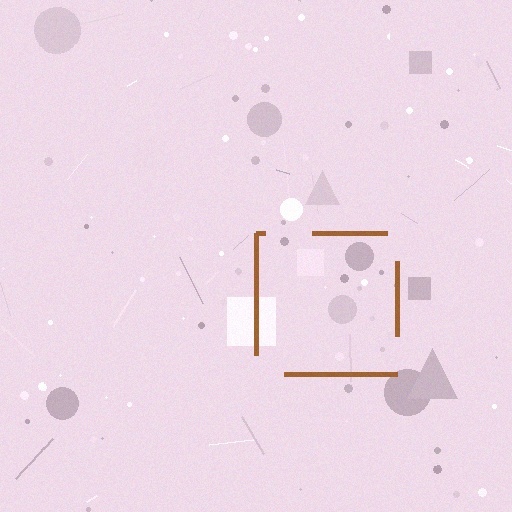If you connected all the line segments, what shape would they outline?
They would outline a square.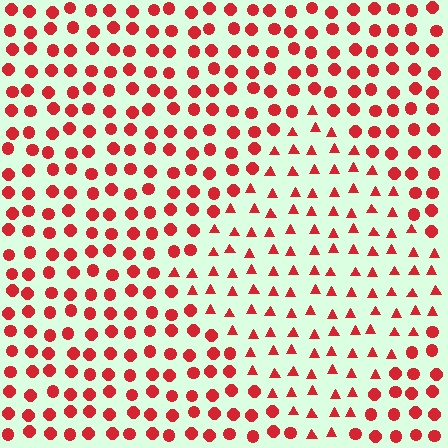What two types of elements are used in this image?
The image uses triangles inside the diamond region and circles outside it.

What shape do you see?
I see a diamond.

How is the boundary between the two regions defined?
The boundary is defined by a change in element shape: triangles inside vs. circles outside. All elements share the same color and spacing.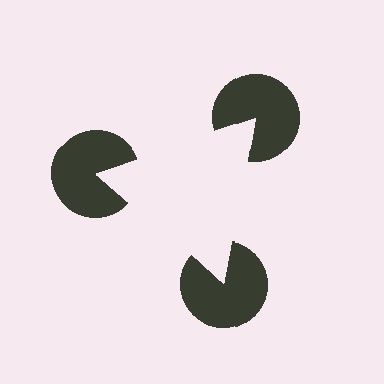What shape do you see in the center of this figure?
An illusory triangle — its edges are inferred from the aligned wedge cuts in the pac-man discs, not physically drawn.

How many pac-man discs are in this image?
There are 3 — one at each vertex of the illusory triangle.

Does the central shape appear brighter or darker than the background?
It typically appears slightly brighter than the background, even though no actual brightness change is drawn.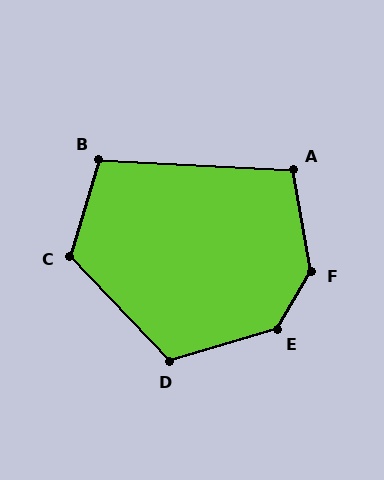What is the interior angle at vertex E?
Approximately 137 degrees (obtuse).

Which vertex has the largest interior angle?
F, at approximately 139 degrees.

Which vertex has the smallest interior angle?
A, at approximately 103 degrees.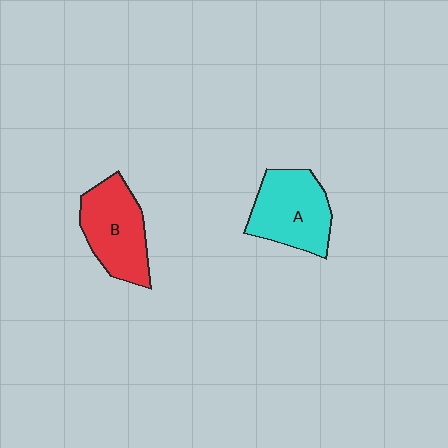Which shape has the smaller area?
Shape B (red).